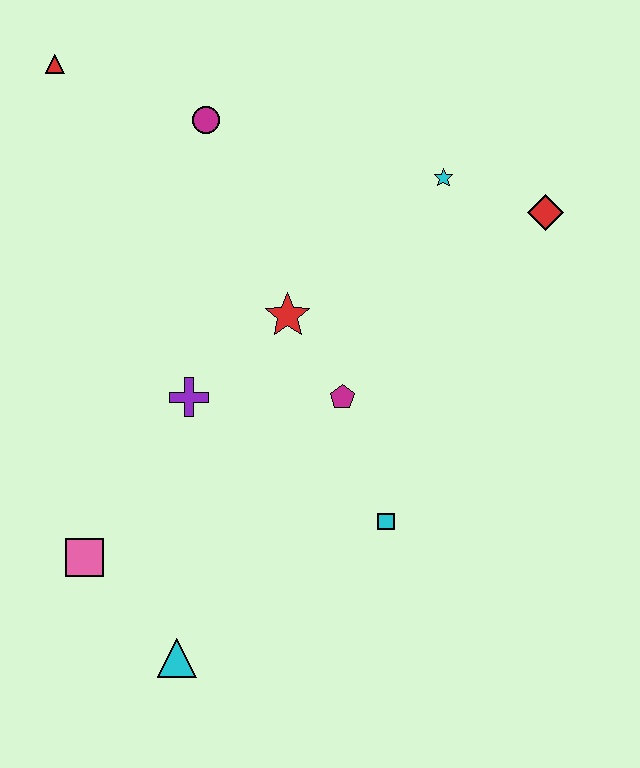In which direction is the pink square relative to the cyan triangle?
The pink square is above the cyan triangle.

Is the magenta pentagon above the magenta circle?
No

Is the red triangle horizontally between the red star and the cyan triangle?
No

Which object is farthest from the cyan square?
The red triangle is farthest from the cyan square.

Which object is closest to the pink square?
The cyan triangle is closest to the pink square.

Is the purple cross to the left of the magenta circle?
Yes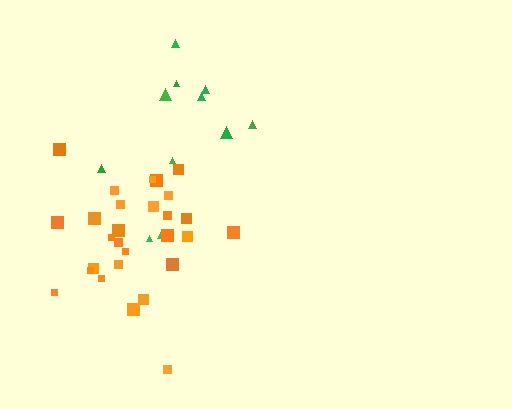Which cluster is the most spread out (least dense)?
Green.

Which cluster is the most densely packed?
Orange.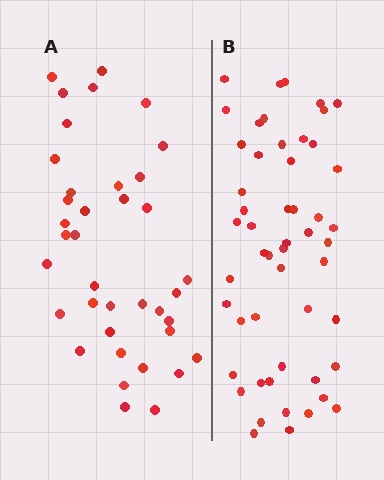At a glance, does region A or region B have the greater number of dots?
Region B (the right region) has more dots.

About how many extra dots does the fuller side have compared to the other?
Region B has approximately 15 more dots than region A.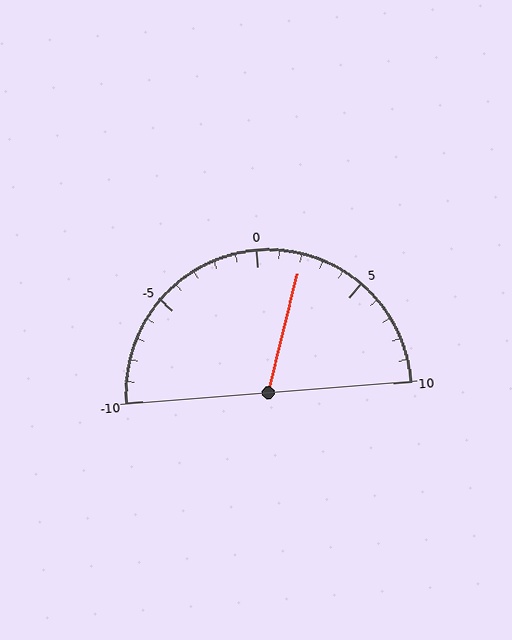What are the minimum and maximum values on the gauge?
The gauge ranges from -10 to 10.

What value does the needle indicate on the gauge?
The needle indicates approximately 2.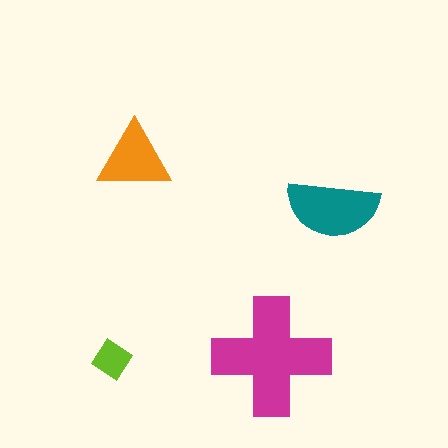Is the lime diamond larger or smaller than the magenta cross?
Smaller.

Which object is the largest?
The magenta cross.